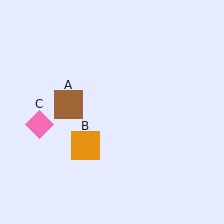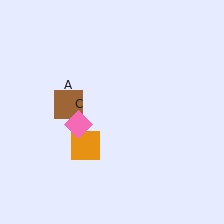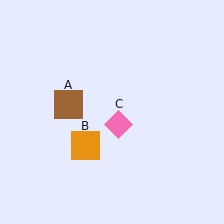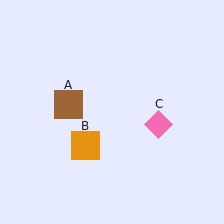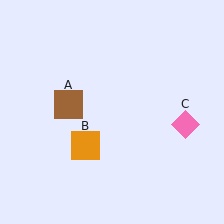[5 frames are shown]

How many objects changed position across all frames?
1 object changed position: pink diamond (object C).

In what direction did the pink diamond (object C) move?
The pink diamond (object C) moved right.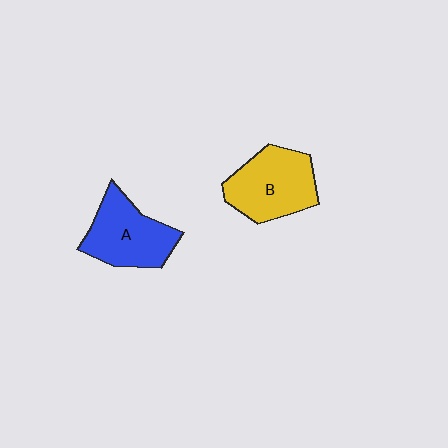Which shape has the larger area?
Shape B (yellow).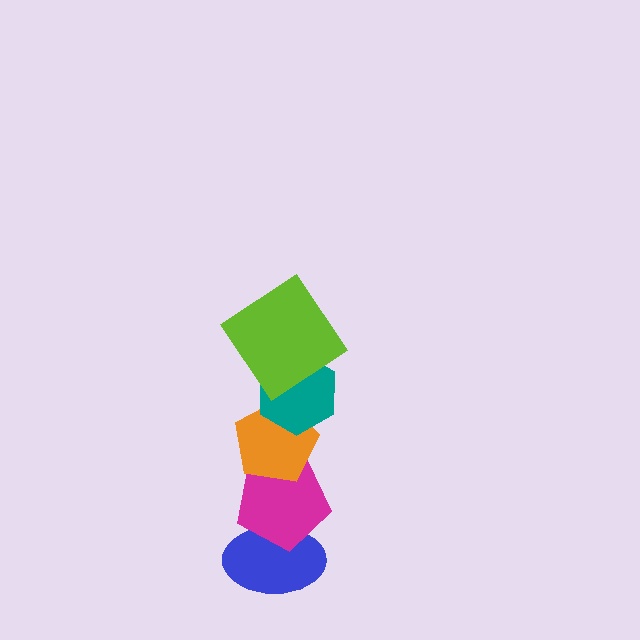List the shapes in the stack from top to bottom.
From top to bottom: the lime diamond, the teal hexagon, the orange pentagon, the magenta pentagon, the blue ellipse.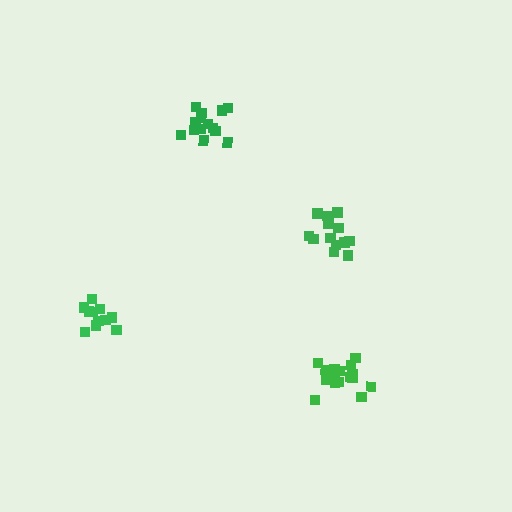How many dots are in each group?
Group 1: 14 dots, Group 2: 14 dots, Group 3: 11 dots, Group 4: 16 dots (55 total).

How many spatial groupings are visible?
There are 4 spatial groupings.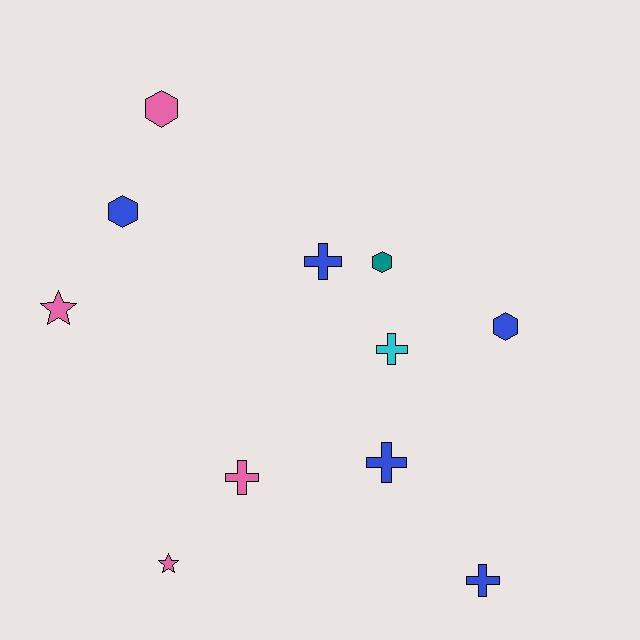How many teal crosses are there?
There are no teal crosses.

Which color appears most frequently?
Blue, with 5 objects.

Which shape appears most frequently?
Cross, with 5 objects.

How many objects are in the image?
There are 11 objects.